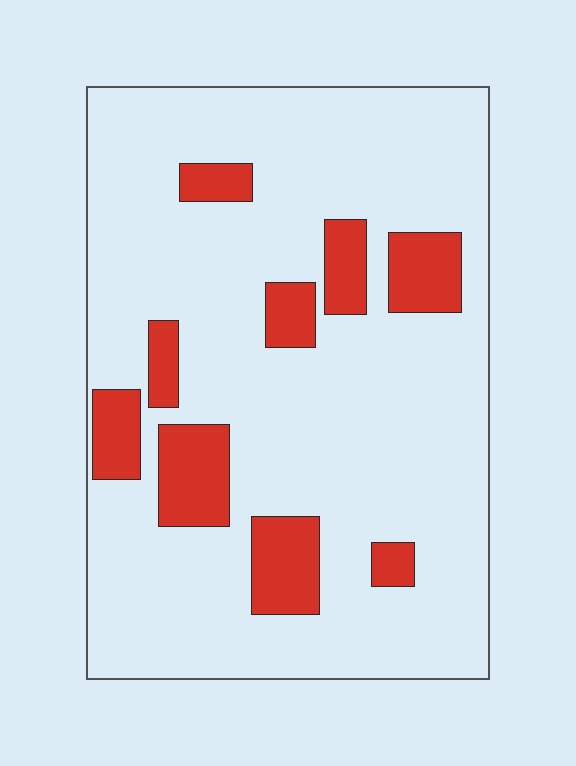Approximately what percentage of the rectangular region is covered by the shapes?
Approximately 15%.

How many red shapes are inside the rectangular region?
9.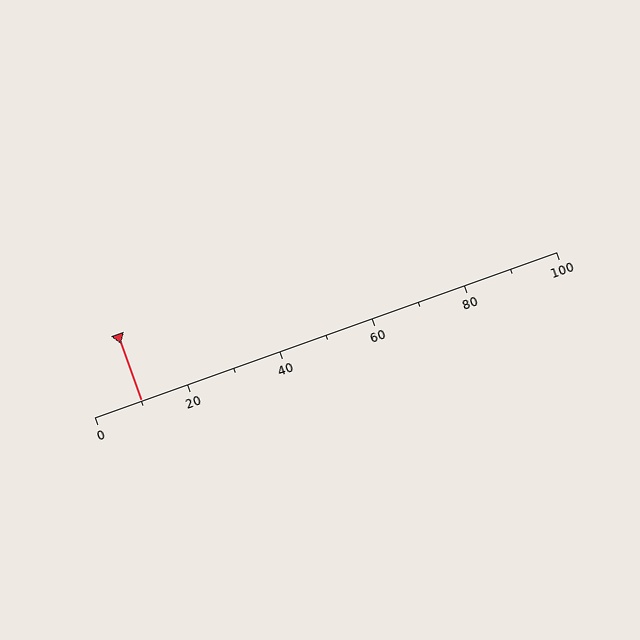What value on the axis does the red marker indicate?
The marker indicates approximately 10.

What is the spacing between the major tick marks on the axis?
The major ticks are spaced 20 apart.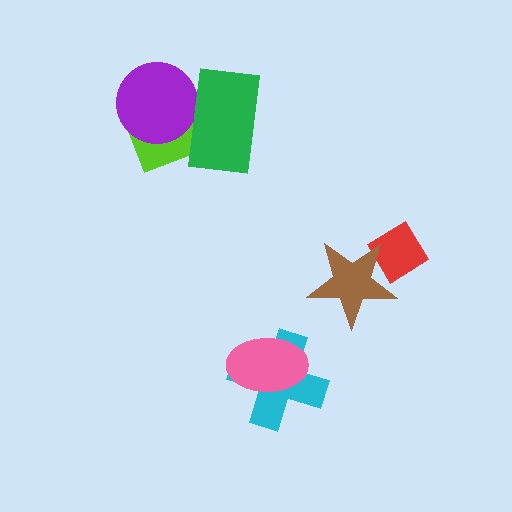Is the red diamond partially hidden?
Yes, it is partially covered by another shape.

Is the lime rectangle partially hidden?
Yes, it is partially covered by another shape.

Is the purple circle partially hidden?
Yes, it is partially covered by another shape.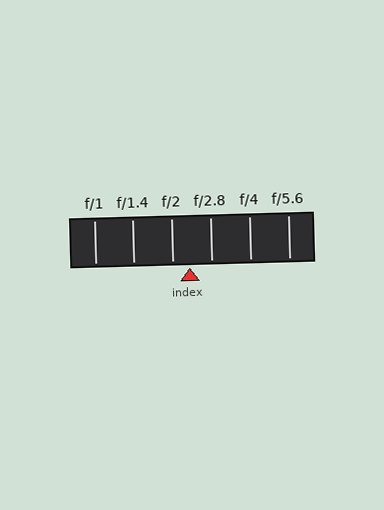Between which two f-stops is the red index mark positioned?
The index mark is between f/2 and f/2.8.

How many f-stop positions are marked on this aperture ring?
There are 6 f-stop positions marked.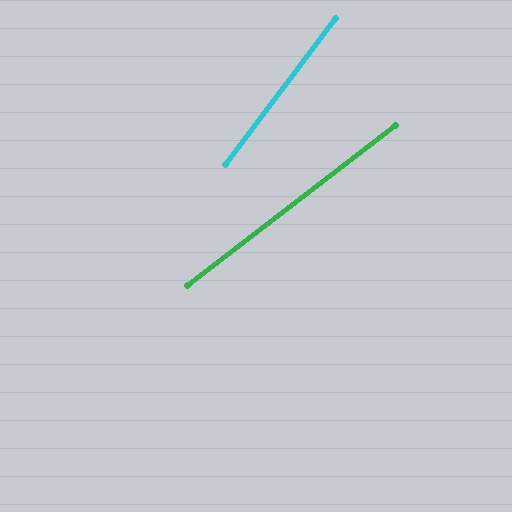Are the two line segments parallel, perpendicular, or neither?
Neither parallel nor perpendicular — they differ by about 15°.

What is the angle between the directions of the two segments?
Approximately 15 degrees.